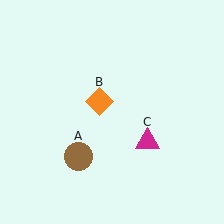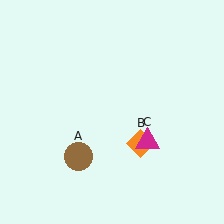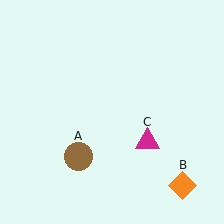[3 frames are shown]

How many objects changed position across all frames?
1 object changed position: orange diamond (object B).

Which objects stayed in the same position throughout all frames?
Brown circle (object A) and magenta triangle (object C) remained stationary.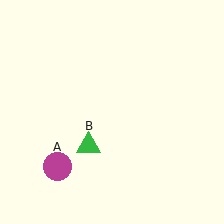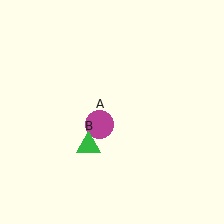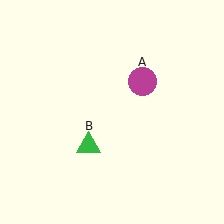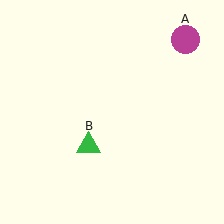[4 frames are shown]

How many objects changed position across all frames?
1 object changed position: magenta circle (object A).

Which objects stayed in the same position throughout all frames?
Green triangle (object B) remained stationary.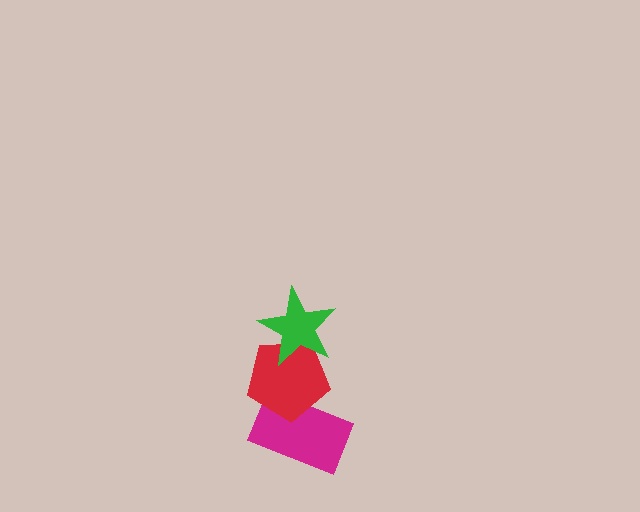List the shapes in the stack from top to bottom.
From top to bottom: the green star, the red pentagon, the magenta rectangle.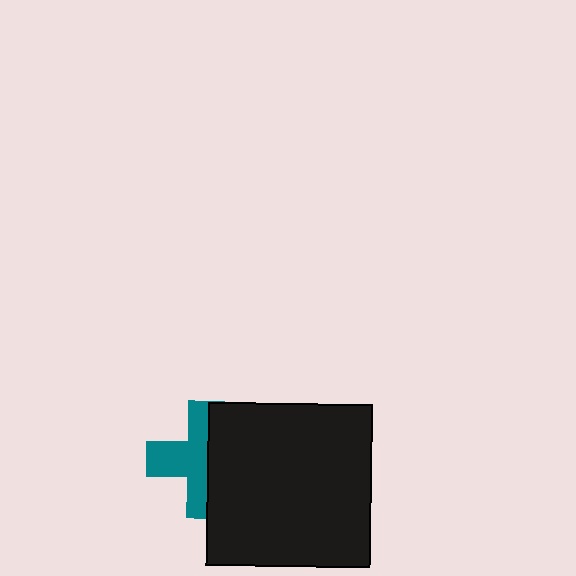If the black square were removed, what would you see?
You would see the complete teal cross.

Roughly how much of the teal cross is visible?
About half of it is visible (roughly 52%).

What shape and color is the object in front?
The object in front is a black square.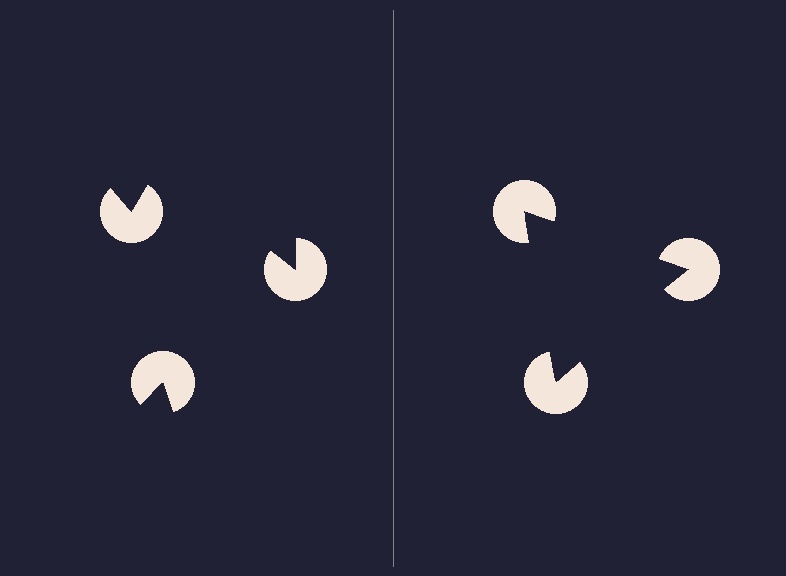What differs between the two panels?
The pac-man discs are positioned identically on both sides; only the wedge orientations differ. On the right they align to a triangle; on the left they are misaligned.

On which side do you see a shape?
An illusory triangle appears on the right side. On the left side the wedge cuts are rotated, so no coherent shape forms.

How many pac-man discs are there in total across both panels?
6 — 3 on each side.